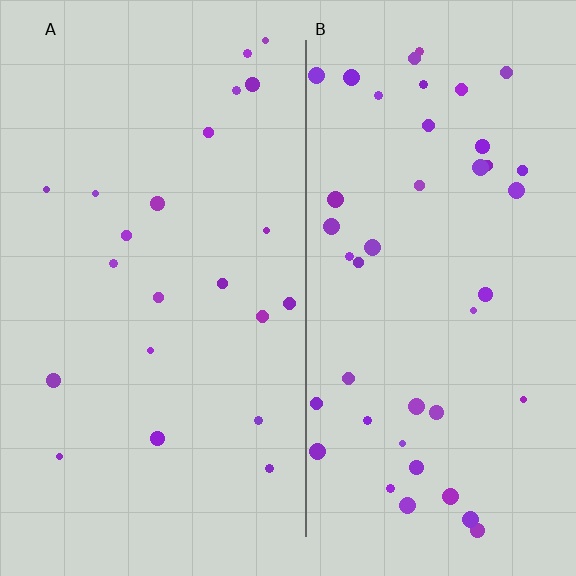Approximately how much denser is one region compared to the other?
Approximately 2.0× — region B over region A.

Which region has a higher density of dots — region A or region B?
B (the right).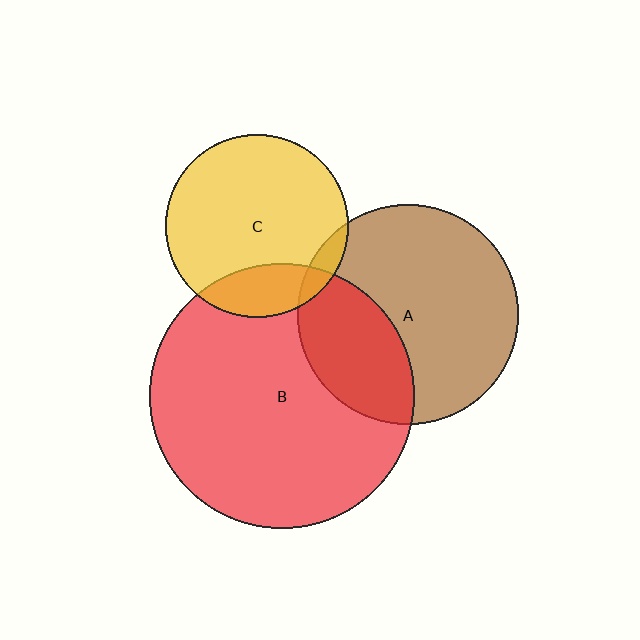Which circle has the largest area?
Circle B (red).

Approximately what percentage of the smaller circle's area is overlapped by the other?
Approximately 5%.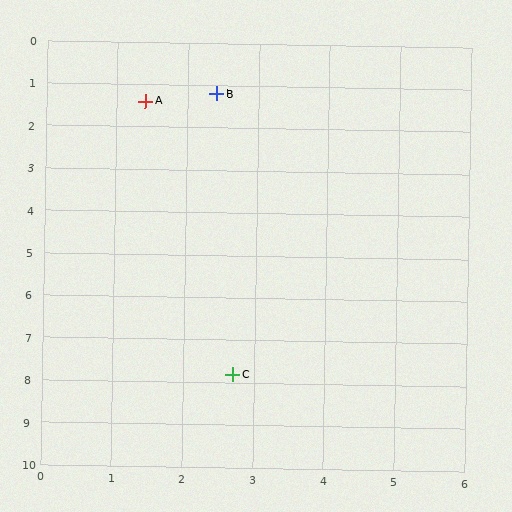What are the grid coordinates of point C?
Point C is at approximately (2.7, 7.8).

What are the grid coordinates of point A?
Point A is at approximately (1.4, 1.4).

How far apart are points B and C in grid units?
Points B and C are about 6.6 grid units apart.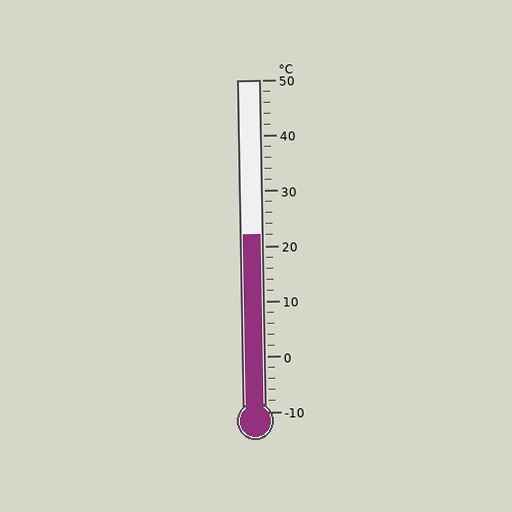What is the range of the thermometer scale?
The thermometer scale ranges from -10°C to 50°C.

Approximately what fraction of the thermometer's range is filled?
The thermometer is filled to approximately 55% of its range.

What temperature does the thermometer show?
The thermometer shows approximately 22°C.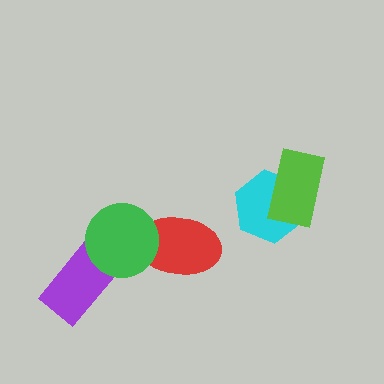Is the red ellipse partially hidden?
Yes, it is partially covered by another shape.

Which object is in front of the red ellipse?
The green circle is in front of the red ellipse.